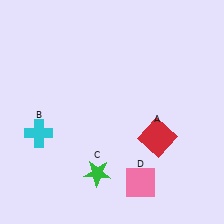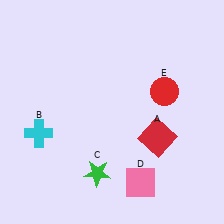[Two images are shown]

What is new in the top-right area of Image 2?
A red circle (E) was added in the top-right area of Image 2.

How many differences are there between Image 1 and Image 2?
There is 1 difference between the two images.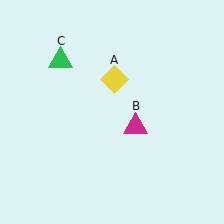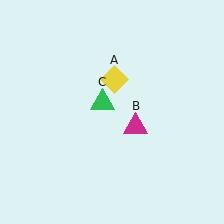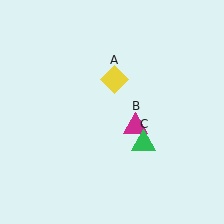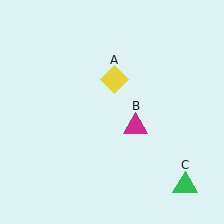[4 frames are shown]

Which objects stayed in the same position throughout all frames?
Yellow diamond (object A) and magenta triangle (object B) remained stationary.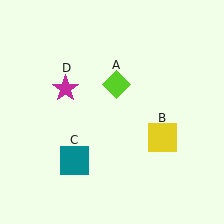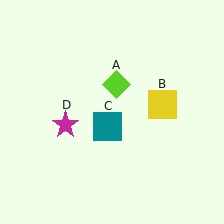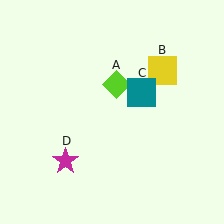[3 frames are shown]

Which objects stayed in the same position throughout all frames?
Lime diamond (object A) remained stationary.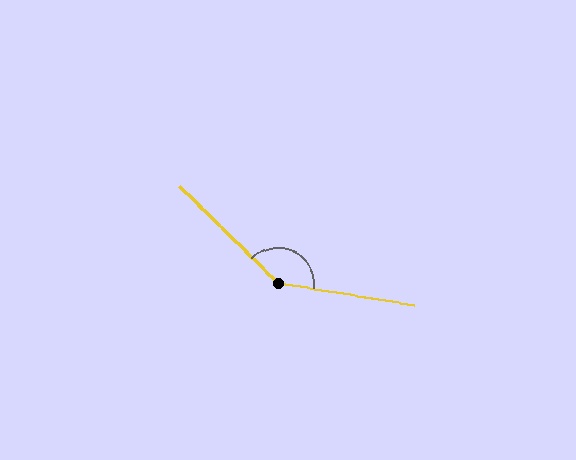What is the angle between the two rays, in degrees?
Approximately 144 degrees.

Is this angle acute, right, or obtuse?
It is obtuse.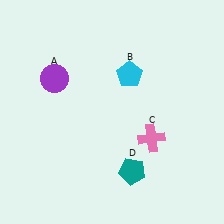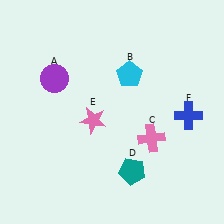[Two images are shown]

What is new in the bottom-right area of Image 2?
A blue cross (F) was added in the bottom-right area of Image 2.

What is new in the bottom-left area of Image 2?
A pink star (E) was added in the bottom-left area of Image 2.